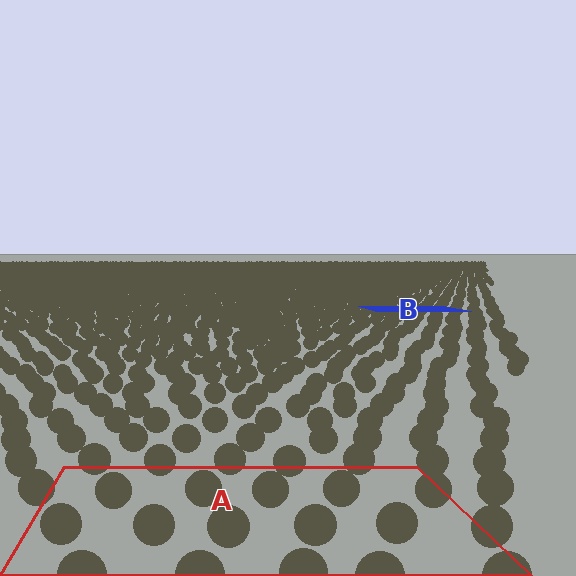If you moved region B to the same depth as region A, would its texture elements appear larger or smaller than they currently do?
They would appear larger. At a closer depth, the same texture elements are projected at a bigger on-screen size.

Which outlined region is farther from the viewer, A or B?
Region B is farther from the viewer — the texture elements inside it appear smaller and more densely packed.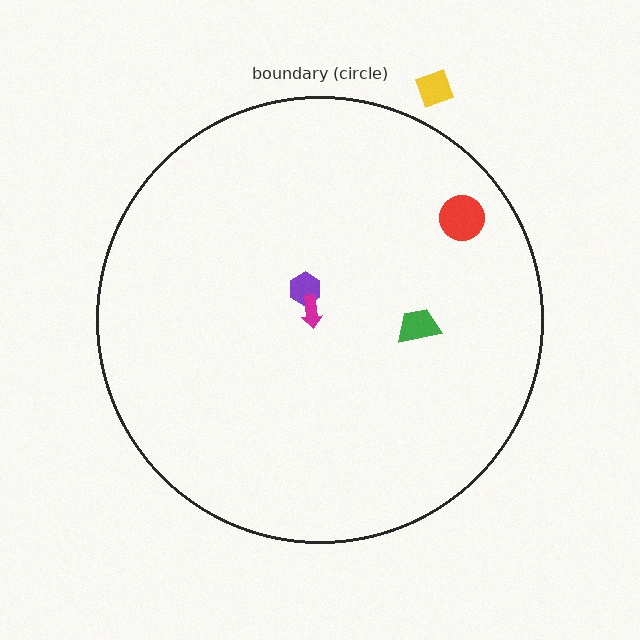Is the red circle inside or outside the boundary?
Inside.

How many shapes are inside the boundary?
4 inside, 1 outside.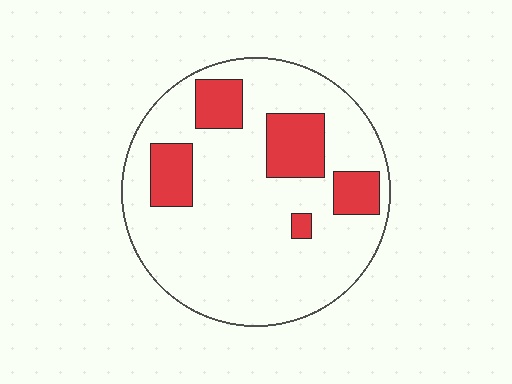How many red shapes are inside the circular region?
5.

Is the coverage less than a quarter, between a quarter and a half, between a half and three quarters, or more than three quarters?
Less than a quarter.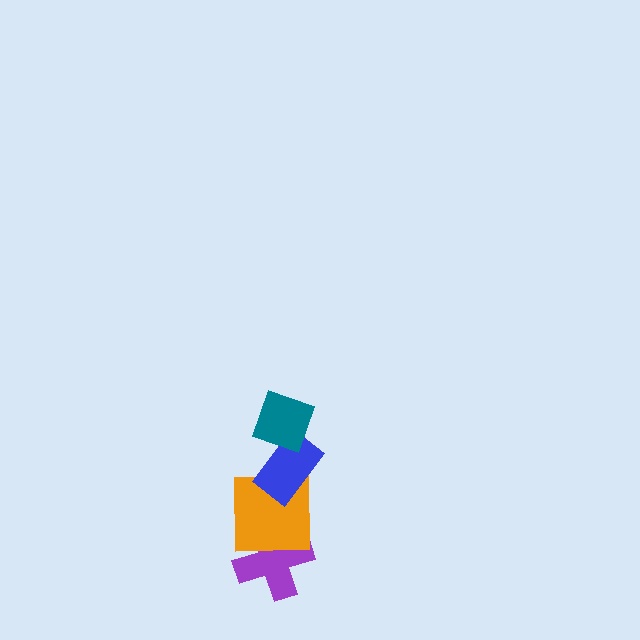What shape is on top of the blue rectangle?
The teal diamond is on top of the blue rectangle.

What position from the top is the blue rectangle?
The blue rectangle is 2nd from the top.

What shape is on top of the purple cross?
The orange square is on top of the purple cross.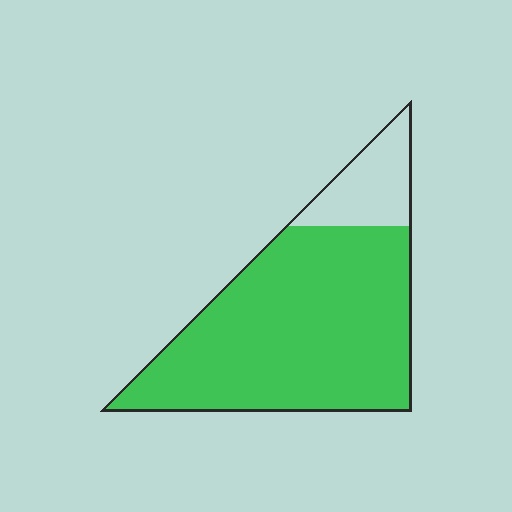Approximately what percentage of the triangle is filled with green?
Approximately 85%.